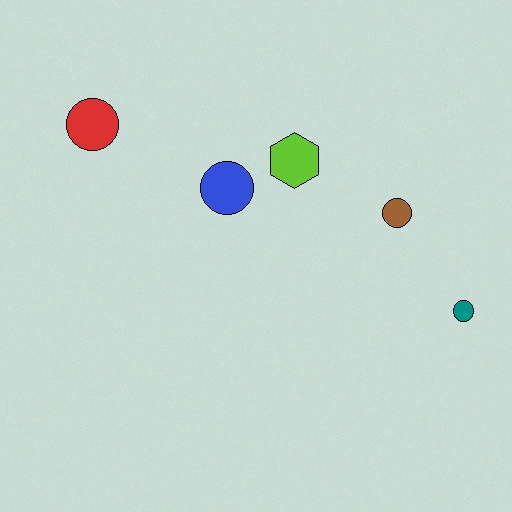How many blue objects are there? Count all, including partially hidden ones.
There is 1 blue object.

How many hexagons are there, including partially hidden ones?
There is 1 hexagon.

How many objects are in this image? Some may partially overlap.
There are 5 objects.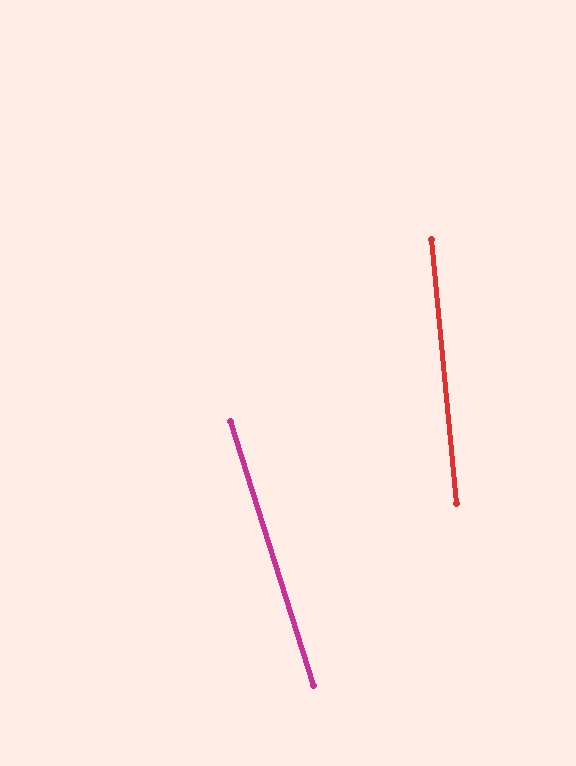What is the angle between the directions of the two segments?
Approximately 12 degrees.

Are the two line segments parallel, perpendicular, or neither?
Neither parallel nor perpendicular — they differ by about 12°.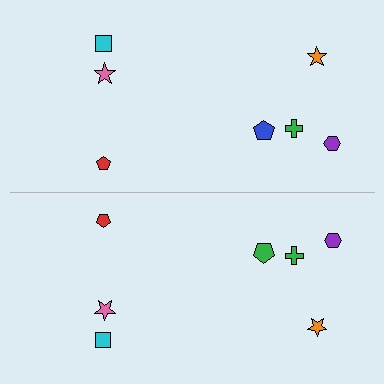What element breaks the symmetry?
The green pentagon on the bottom side breaks the symmetry — its mirror counterpart is blue.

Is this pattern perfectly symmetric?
No, the pattern is not perfectly symmetric. The green pentagon on the bottom side breaks the symmetry — its mirror counterpart is blue.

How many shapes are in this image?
There are 14 shapes in this image.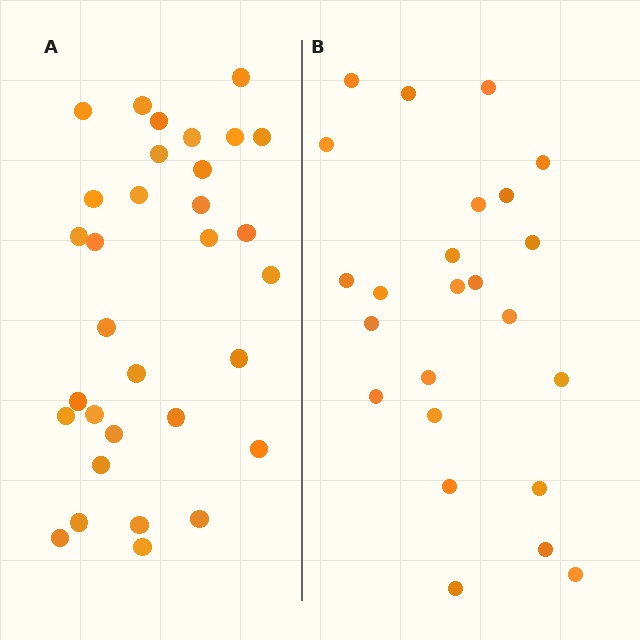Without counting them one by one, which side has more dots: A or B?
Region A (the left region) has more dots.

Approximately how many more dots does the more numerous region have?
Region A has roughly 8 or so more dots than region B.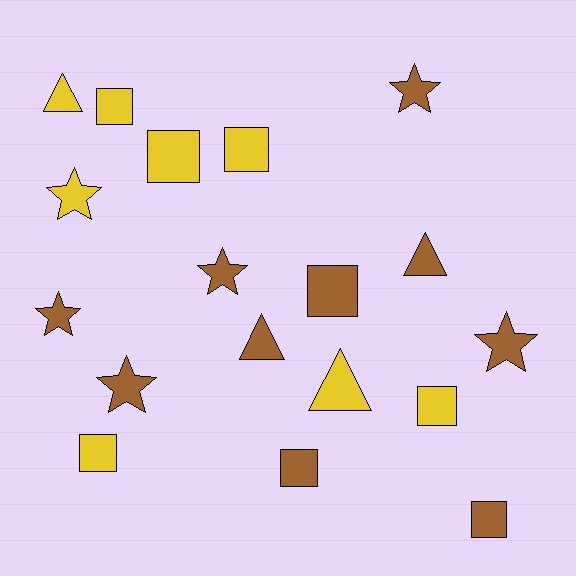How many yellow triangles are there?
There are 2 yellow triangles.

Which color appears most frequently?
Brown, with 10 objects.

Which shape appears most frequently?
Square, with 8 objects.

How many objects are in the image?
There are 18 objects.